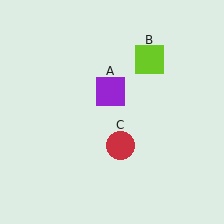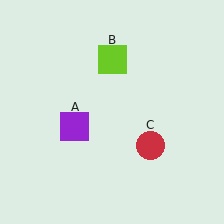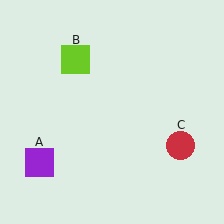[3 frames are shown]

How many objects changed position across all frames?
3 objects changed position: purple square (object A), lime square (object B), red circle (object C).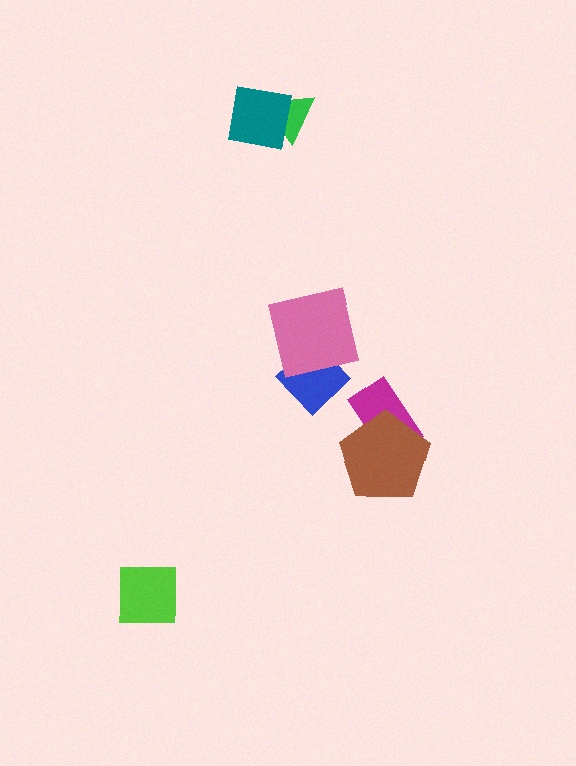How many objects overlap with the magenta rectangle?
1 object overlaps with the magenta rectangle.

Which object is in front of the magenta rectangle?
The brown pentagon is in front of the magenta rectangle.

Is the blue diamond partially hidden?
Yes, it is partially covered by another shape.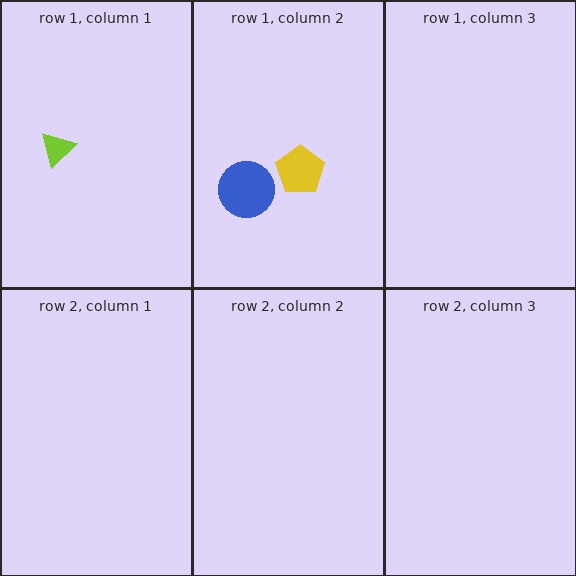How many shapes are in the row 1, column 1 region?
1.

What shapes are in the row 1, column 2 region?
The yellow pentagon, the blue circle.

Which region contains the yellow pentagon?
The row 1, column 2 region.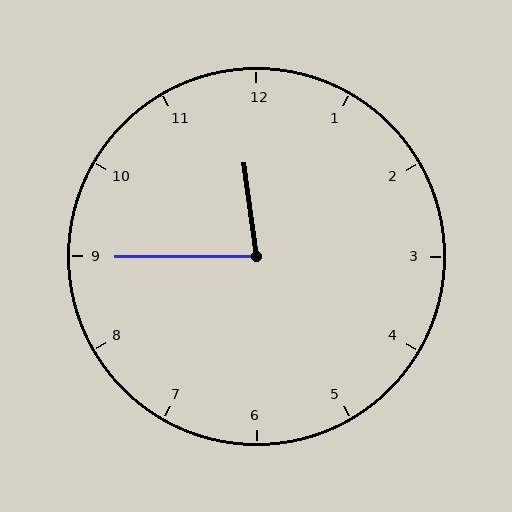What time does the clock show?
11:45.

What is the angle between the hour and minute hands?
Approximately 82 degrees.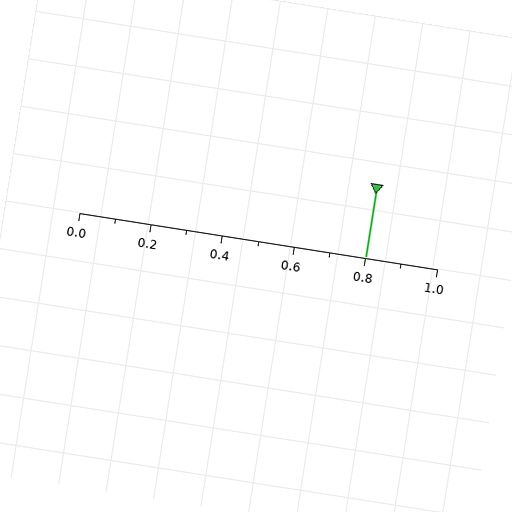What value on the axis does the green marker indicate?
The marker indicates approximately 0.8.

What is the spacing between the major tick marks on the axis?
The major ticks are spaced 0.2 apart.